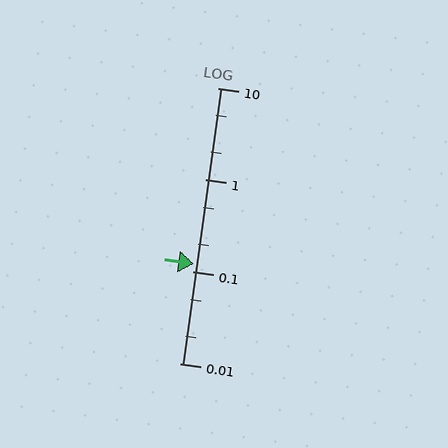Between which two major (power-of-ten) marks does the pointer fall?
The pointer is between 0.1 and 1.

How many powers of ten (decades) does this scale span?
The scale spans 3 decades, from 0.01 to 10.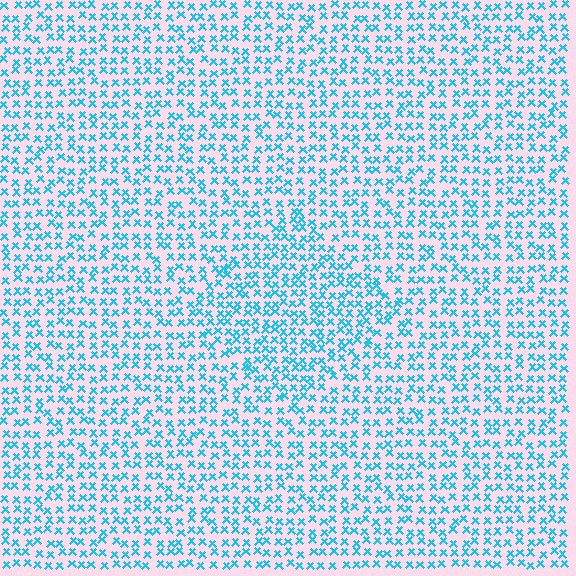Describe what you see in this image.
The image contains small cyan elements arranged at two different densities. A diamond-shaped region is visible where the elements are more densely packed than the surrounding area.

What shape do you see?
I see a diamond.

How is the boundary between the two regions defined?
The boundary is defined by a change in element density (approximately 1.4x ratio). All elements are the same color, size, and shape.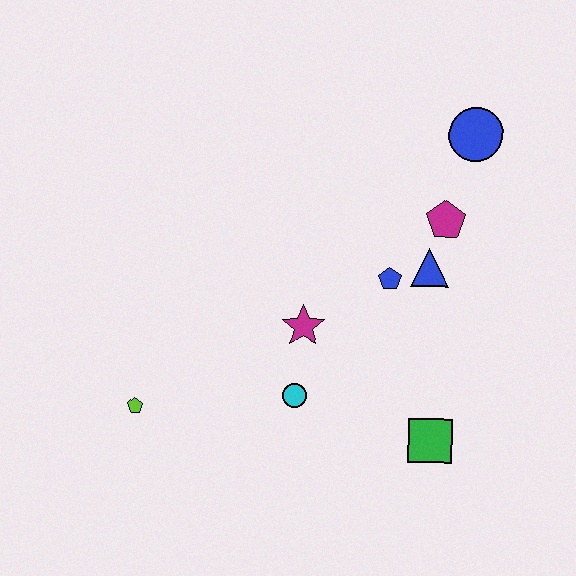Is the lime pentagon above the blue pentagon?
No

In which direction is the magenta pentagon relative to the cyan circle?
The magenta pentagon is above the cyan circle.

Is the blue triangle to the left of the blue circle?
Yes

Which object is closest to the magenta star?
The cyan circle is closest to the magenta star.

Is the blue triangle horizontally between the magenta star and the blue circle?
Yes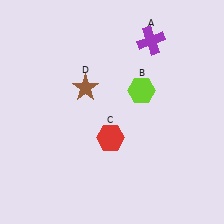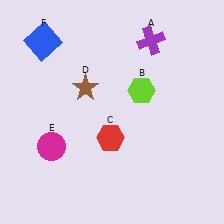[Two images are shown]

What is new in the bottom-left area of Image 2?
A magenta circle (E) was added in the bottom-left area of Image 2.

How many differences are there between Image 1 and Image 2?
There are 2 differences between the two images.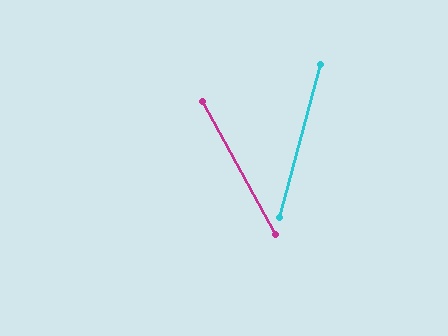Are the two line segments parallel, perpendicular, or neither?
Neither parallel nor perpendicular — they differ by about 44°.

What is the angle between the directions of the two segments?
Approximately 44 degrees.